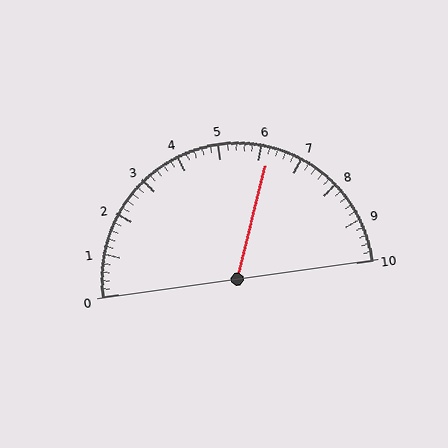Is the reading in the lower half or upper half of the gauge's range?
The reading is in the upper half of the range (0 to 10).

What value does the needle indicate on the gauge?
The needle indicates approximately 6.2.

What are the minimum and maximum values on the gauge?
The gauge ranges from 0 to 10.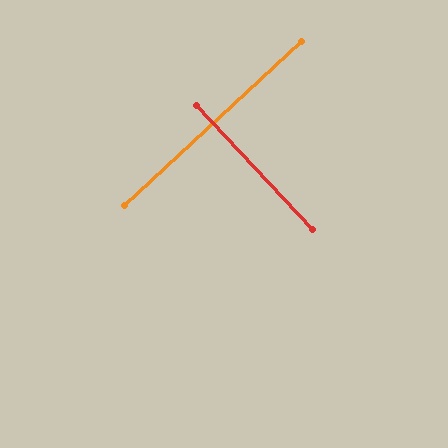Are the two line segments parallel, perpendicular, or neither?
Perpendicular — they meet at approximately 90°.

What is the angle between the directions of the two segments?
Approximately 90 degrees.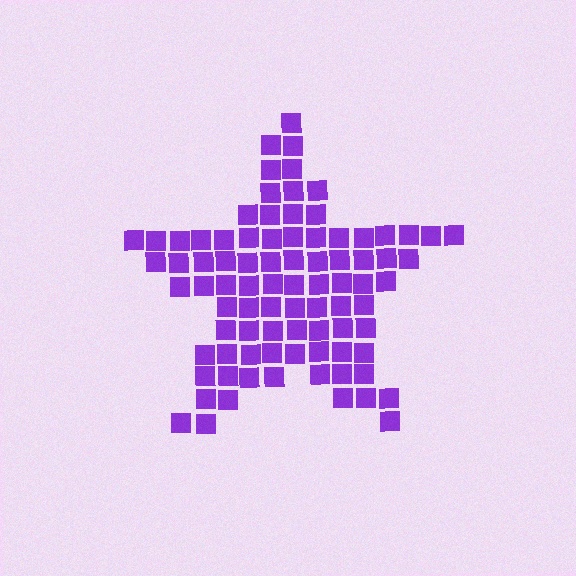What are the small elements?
The small elements are squares.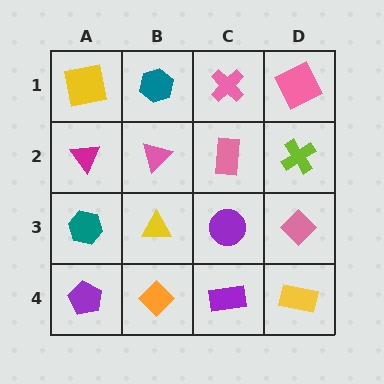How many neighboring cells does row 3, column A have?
3.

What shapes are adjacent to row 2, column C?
A pink cross (row 1, column C), a purple circle (row 3, column C), a pink triangle (row 2, column B), a lime cross (row 2, column D).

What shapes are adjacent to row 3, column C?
A pink rectangle (row 2, column C), a purple rectangle (row 4, column C), a yellow triangle (row 3, column B), a pink diamond (row 3, column D).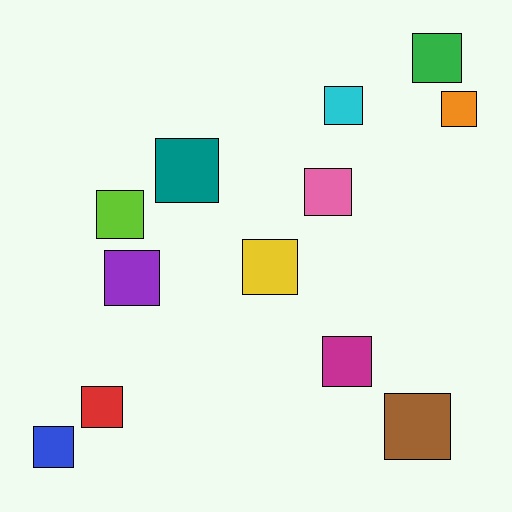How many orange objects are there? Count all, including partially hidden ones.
There is 1 orange object.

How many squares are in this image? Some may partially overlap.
There are 12 squares.